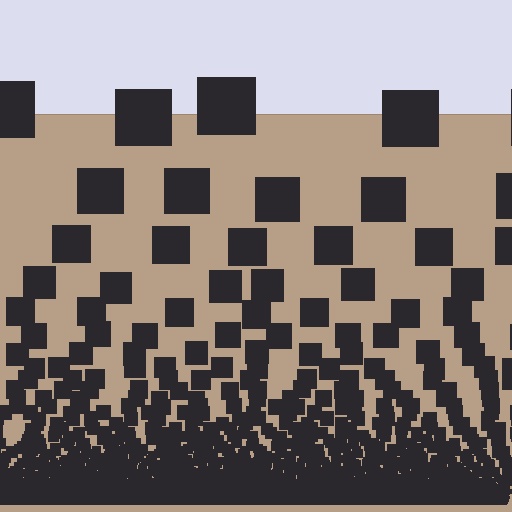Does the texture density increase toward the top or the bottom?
Density increases toward the bottom.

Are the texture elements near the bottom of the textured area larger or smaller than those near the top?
Smaller. The gradient is inverted — elements near the bottom are smaller and denser.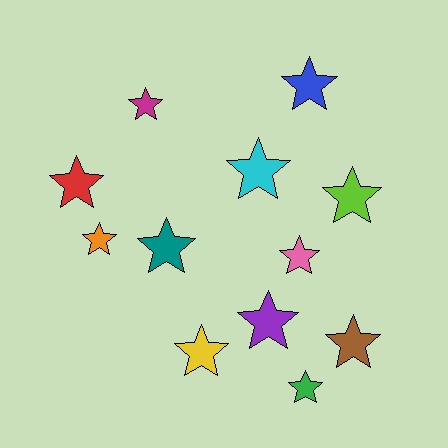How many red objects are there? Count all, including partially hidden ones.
There is 1 red object.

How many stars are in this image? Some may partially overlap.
There are 12 stars.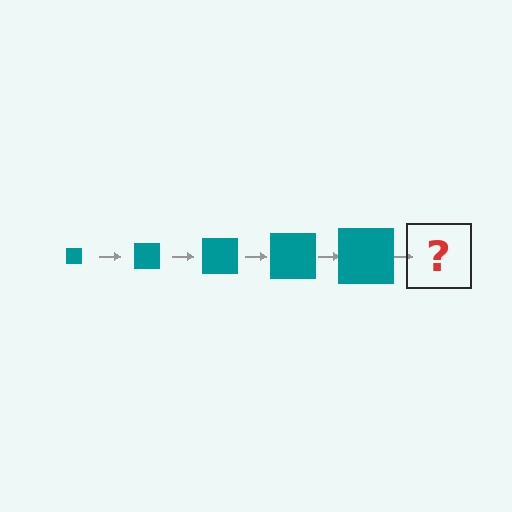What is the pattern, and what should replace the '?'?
The pattern is that the square gets progressively larger each step. The '?' should be a teal square, larger than the previous one.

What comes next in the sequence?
The next element should be a teal square, larger than the previous one.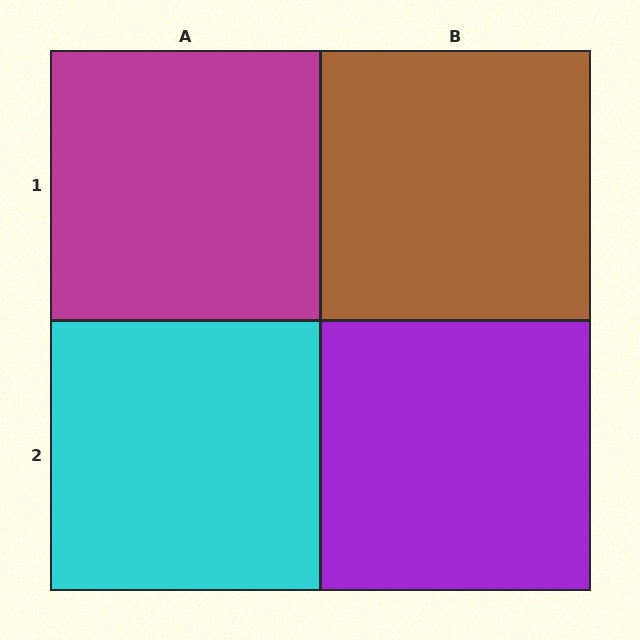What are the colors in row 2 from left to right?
Cyan, purple.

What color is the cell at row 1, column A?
Magenta.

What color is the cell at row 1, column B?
Brown.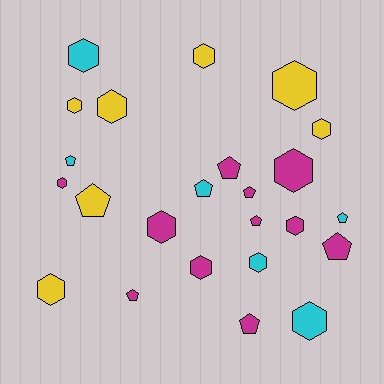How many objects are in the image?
There are 24 objects.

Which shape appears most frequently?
Hexagon, with 14 objects.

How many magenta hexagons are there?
There are 5 magenta hexagons.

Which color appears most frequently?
Magenta, with 11 objects.